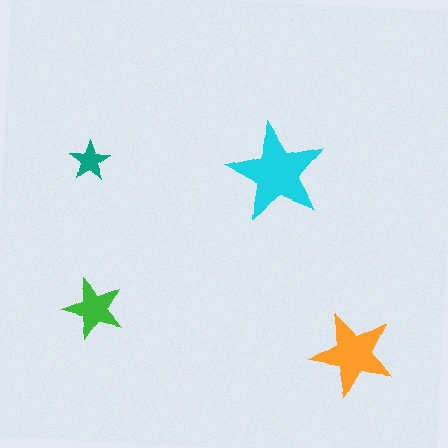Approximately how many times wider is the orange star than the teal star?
About 2 times wider.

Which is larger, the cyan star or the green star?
The cyan one.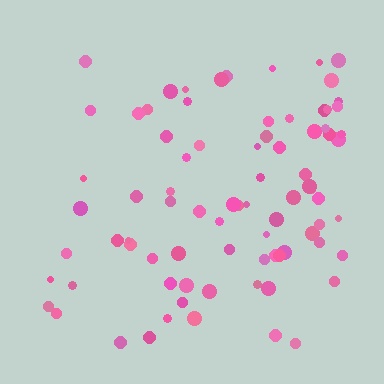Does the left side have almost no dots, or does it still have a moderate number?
Still a moderate number, just noticeably fewer than the right.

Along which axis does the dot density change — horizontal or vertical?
Horizontal.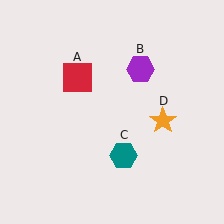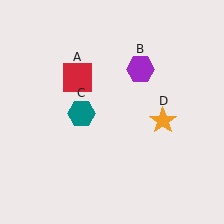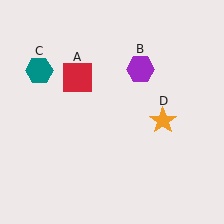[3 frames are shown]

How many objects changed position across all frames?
1 object changed position: teal hexagon (object C).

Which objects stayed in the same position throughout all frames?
Red square (object A) and purple hexagon (object B) and orange star (object D) remained stationary.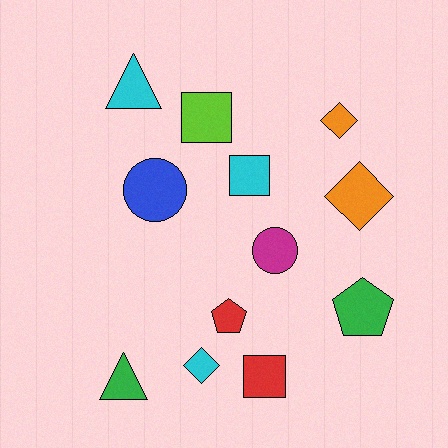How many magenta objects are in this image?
There is 1 magenta object.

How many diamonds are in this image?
There are 3 diamonds.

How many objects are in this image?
There are 12 objects.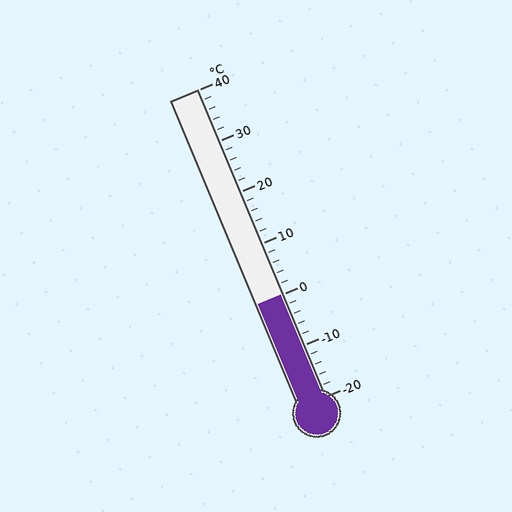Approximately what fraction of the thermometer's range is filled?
The thermometer is filled to approximately 35% of its range.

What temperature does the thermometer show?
The thermometer shows approximately 0°C.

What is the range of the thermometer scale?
The thermometer scale ranges from -20°C to 40°C.